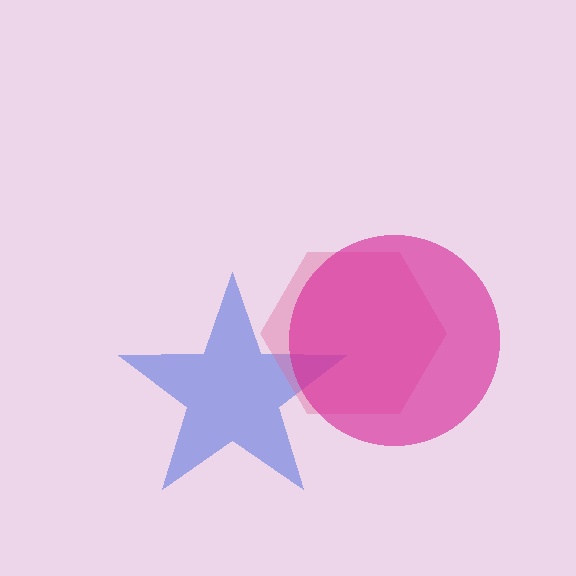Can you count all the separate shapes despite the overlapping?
Yes, there are 3 separate shapes.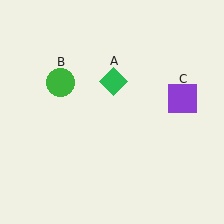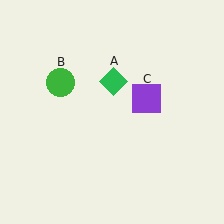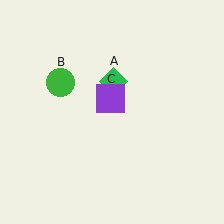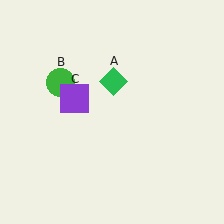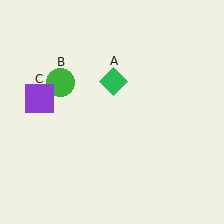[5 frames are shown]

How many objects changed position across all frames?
1 object changed position: purple square (object C).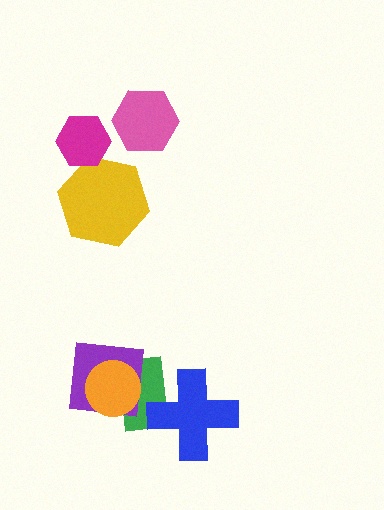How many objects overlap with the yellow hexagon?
1 object overlaps with the yellow hexagon.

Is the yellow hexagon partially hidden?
Yes, it is partially covered by another shape.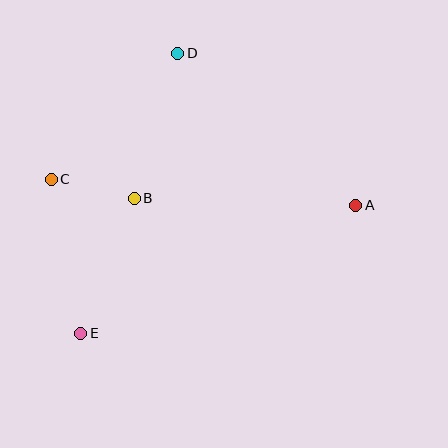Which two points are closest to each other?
Points B and C are closest to each other.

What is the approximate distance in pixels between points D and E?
The distance between D and E is approximately 297 pixels.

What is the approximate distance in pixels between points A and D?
The distance between A and D is approximately 234 pixels.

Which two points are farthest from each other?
Points A and C are farthest from each other.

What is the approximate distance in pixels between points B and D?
The distance between B and D is approximately 151 pixels.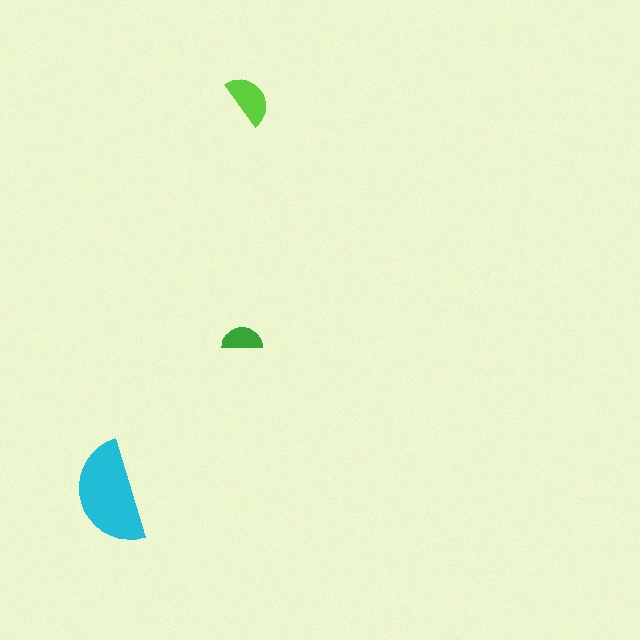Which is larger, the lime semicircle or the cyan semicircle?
The cyan one.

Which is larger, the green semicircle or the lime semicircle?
The lime one.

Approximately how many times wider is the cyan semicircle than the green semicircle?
About 2.5 times wider.